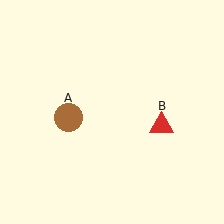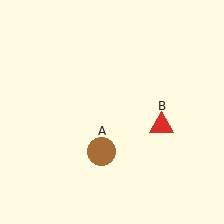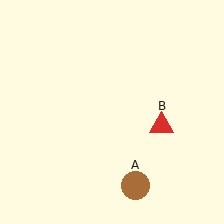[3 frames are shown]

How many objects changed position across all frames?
1 object changed position: brown circle (object A).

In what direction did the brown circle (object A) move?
The brown circle (object A) moved down and to the right.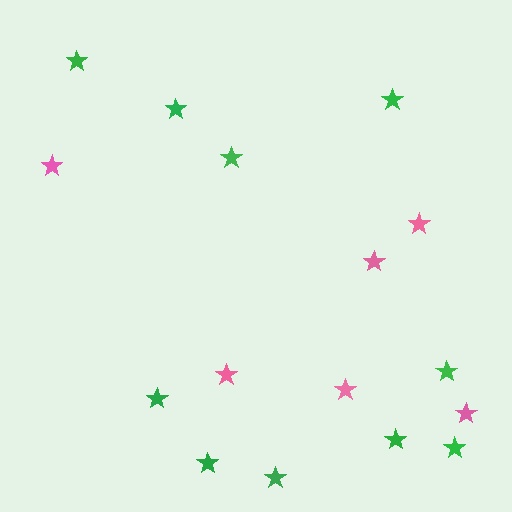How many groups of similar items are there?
There are 2 groups: one group of pink stars (6) and one group of green stars (10).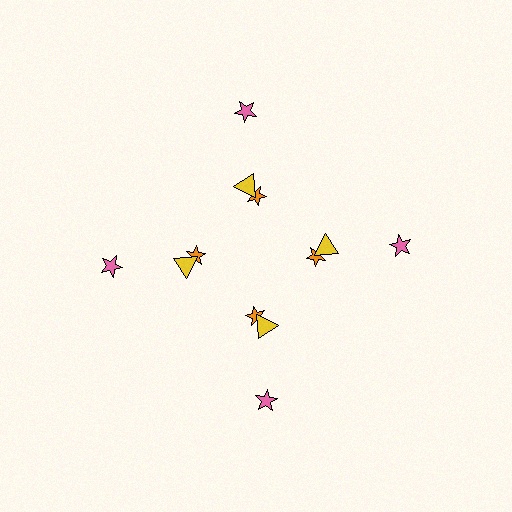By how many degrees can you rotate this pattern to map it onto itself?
The pattern maps onto itself every 90 degrees of rotation.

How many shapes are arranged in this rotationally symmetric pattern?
There are 12 shapes, arranged in 4 groups of 3.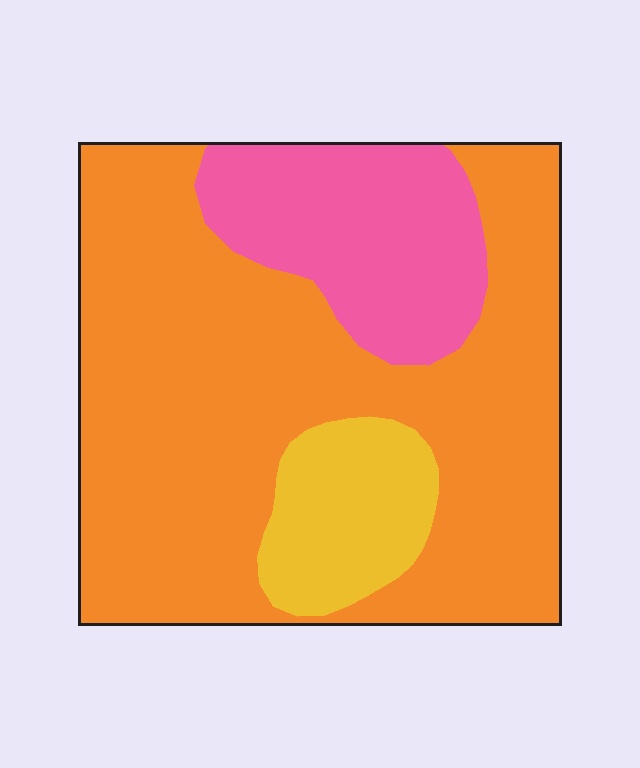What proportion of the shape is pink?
Pink covers roughly 20% of the shape.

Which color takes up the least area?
Yellow, at roughly 10%.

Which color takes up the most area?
Orange, at roughly 70%.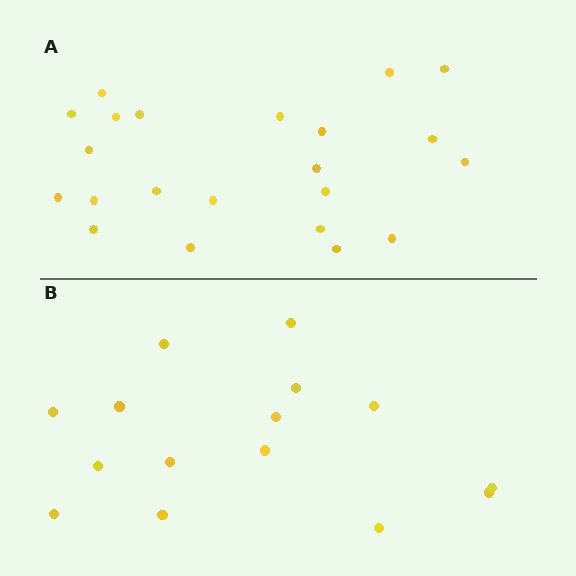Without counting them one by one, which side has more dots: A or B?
Region A (the top region) has more dots.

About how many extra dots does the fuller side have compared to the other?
Region A has roughly 8 or so more dots than region B.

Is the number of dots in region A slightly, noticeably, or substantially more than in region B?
Region A has substantially more. The ratio is roughly 1.5 to 1.